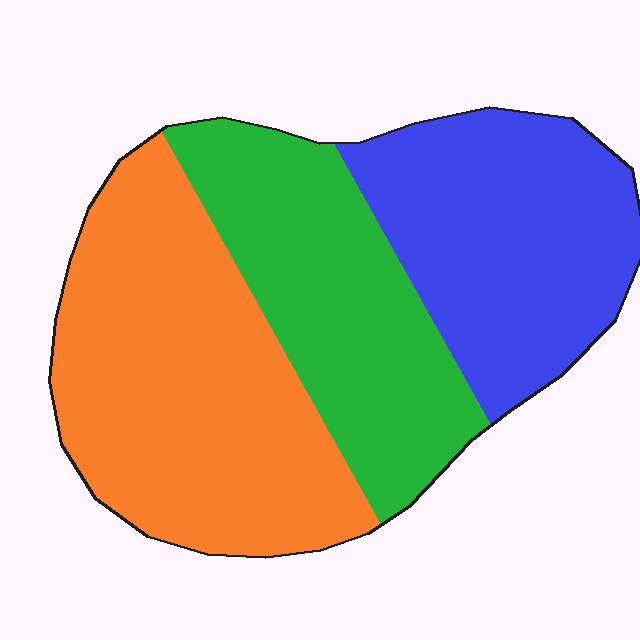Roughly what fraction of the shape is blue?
Blue covers roughly 30% of the shape.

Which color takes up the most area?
Orange, at roughly 40%.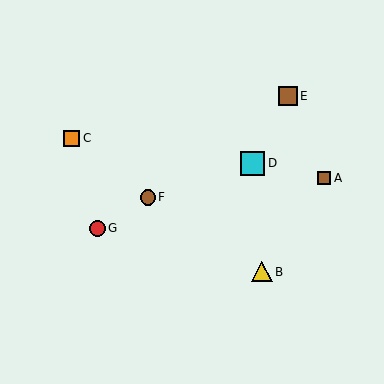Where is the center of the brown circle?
The center of the brown circle is at (148, 197).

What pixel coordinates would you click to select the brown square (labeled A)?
Click at (324, 178) to select the brown square A.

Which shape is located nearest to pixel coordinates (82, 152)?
The orange square (labeled C) at (72, 138) is nearest to that location.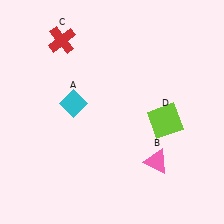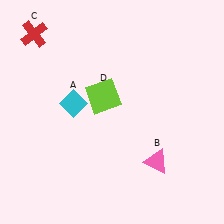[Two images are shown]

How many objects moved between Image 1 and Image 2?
2 objects moved between the two images.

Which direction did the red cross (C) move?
The red cross (C) moved left.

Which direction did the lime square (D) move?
The lime square (D) moved left.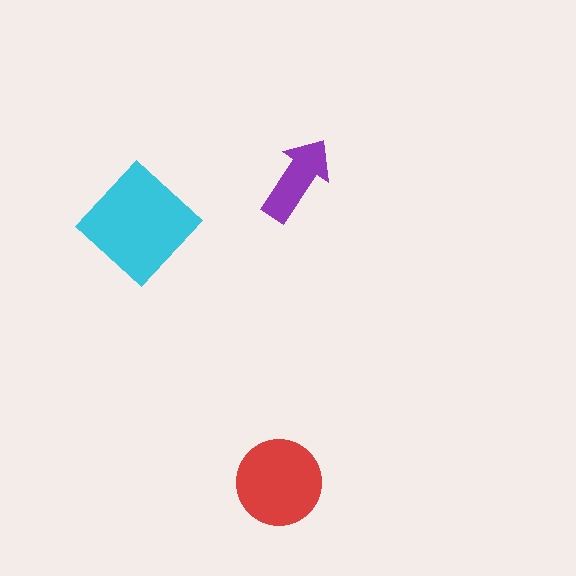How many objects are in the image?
There are 3 objects in the image.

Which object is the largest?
The cyan diamond.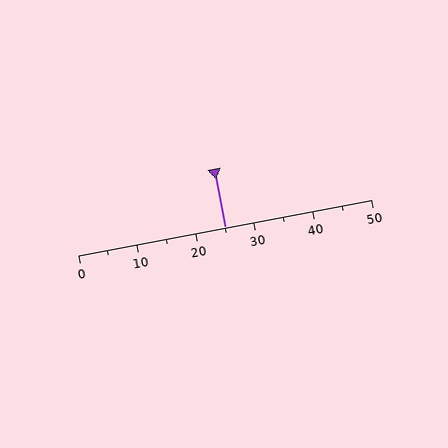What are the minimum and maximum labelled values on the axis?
The axis runs from 0 to 50.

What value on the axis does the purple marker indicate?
The marker indicates approximately 25.